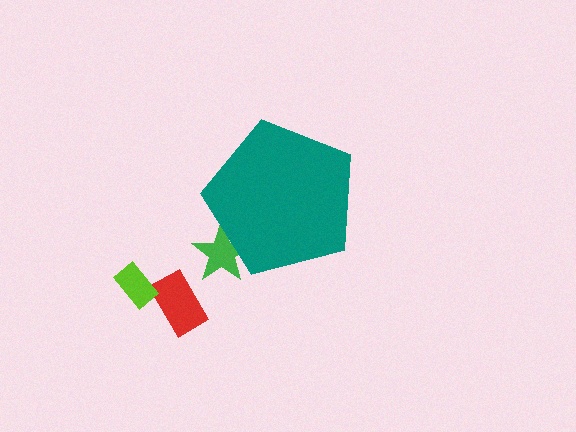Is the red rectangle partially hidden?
No, the red rectangle is fully visible.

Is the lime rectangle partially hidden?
No, the lime rectangle is fully visible.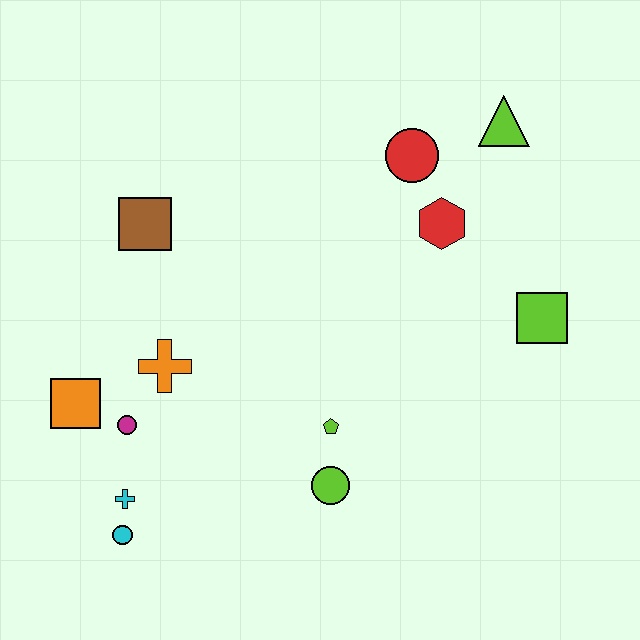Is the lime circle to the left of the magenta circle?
No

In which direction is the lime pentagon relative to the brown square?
The lime pentagon is below the brown square.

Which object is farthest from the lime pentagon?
The lime triangle is farthest from the lime pentagon.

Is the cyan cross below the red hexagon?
Yes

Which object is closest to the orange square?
The magenta circle is closest to the orange square.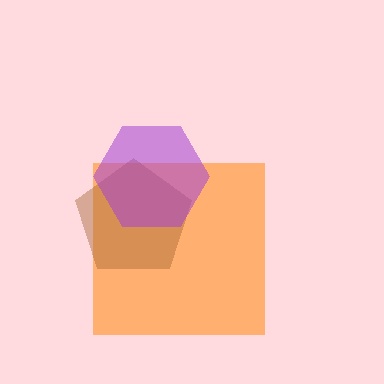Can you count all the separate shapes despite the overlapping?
Yes, there are 3 separate shapes.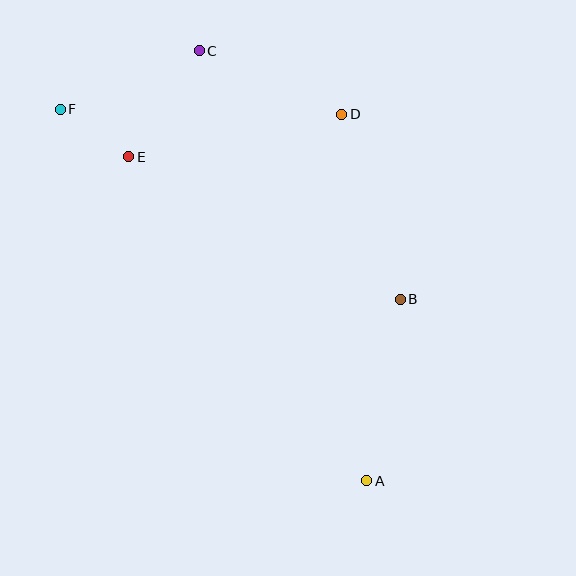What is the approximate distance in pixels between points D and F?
The distance between D and F is approximately 282 pixels.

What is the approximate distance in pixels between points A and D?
The distance between A and D is approximately 367 pixels.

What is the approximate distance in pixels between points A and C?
The distance between A and C is approximately 461 pixels.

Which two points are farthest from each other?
Points A and F are farthest from each other.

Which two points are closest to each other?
Points E and F are closest to each other.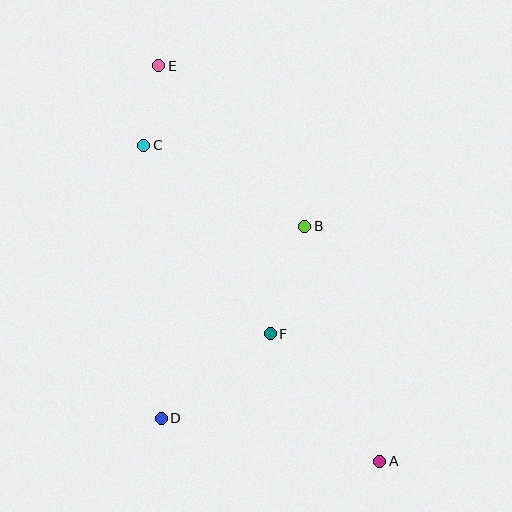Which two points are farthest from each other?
Points A and E are farthest from each other.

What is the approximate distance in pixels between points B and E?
The distance between B and E is approximately 217 pixels.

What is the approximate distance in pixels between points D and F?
The distance between D and F is approximately 137 pixels.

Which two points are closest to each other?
Points C and E are closest to each other.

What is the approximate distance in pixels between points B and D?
The distance between B and D is approximately 239 pixels.